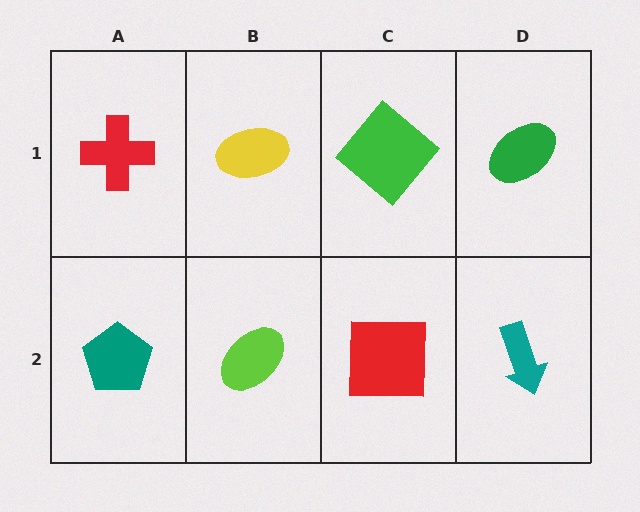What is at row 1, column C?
A green diamond.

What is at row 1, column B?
A yellow ellipse.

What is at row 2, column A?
A teal pentagon.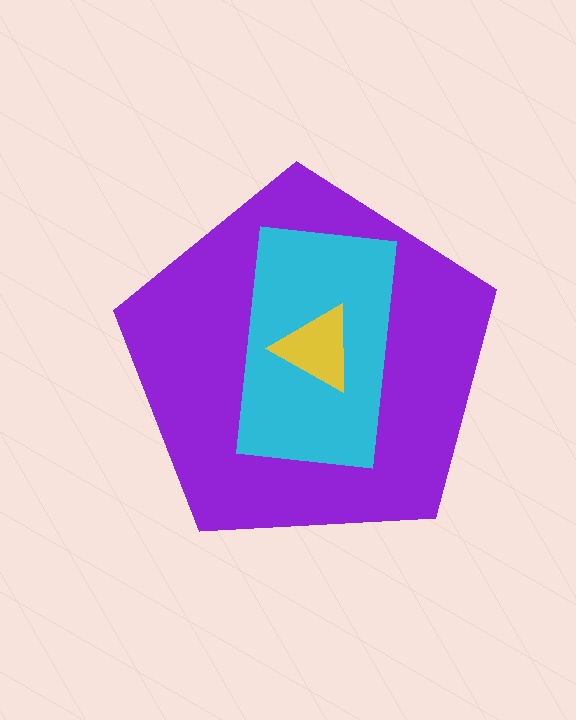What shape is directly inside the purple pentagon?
The cyan rectangle.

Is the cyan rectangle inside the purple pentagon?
Yes.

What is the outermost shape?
The purple pentagon.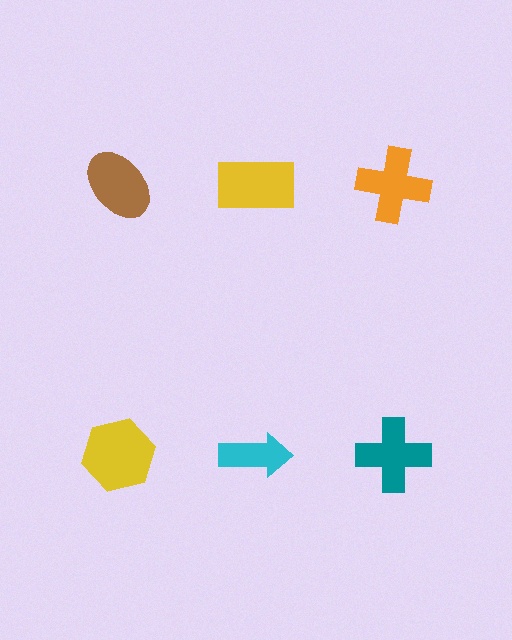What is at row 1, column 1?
A brown ellipse.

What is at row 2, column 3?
A teal cross.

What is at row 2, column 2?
A cyan arrow.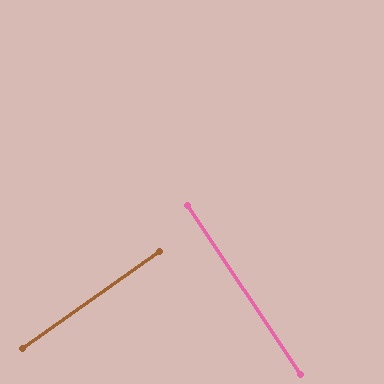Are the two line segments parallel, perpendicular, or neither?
Perpendicular — they meet at approximately 89°.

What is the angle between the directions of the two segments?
Approximately 89 degrees.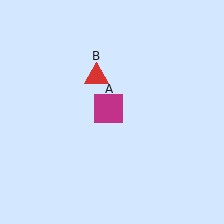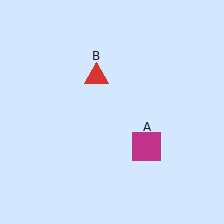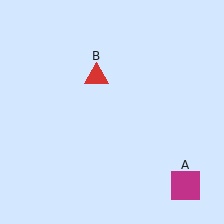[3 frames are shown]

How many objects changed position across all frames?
1 object changed position: magenta square (object A).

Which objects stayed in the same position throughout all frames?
Red triangle (object B) remained stationary.